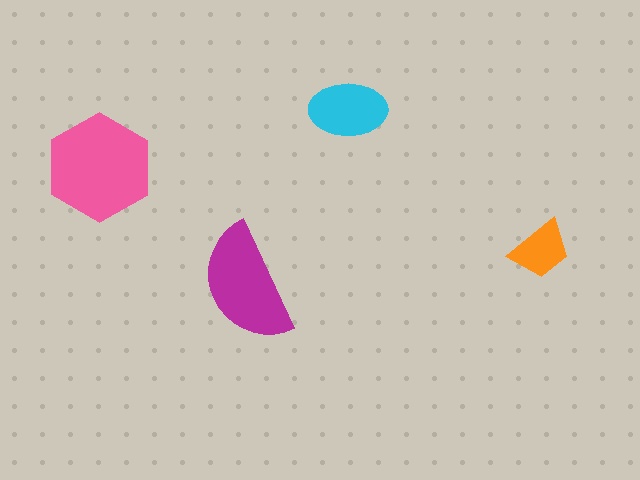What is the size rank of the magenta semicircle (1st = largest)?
2nd.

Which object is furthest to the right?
The orange trapezoid is rightmost.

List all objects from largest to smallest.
The pink hexagon, the magenta semicircle, the cyan ellipse, the orange trapezoid.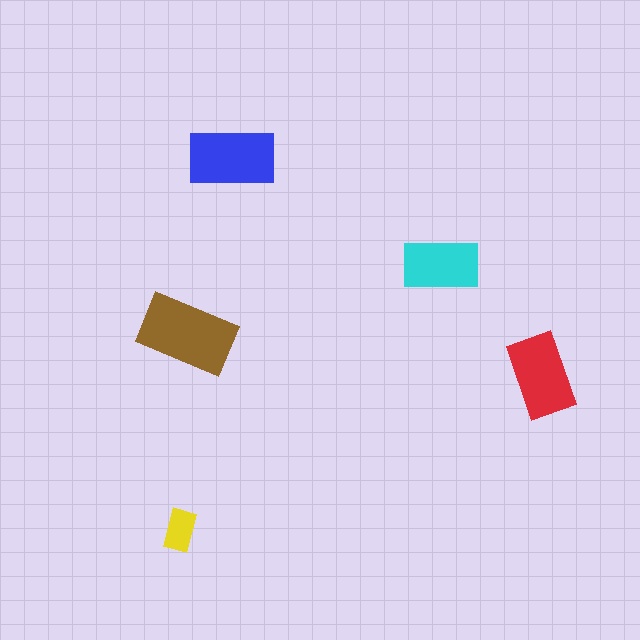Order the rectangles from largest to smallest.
the brown one, the blue one, the red one, the cyan one, the yellow one.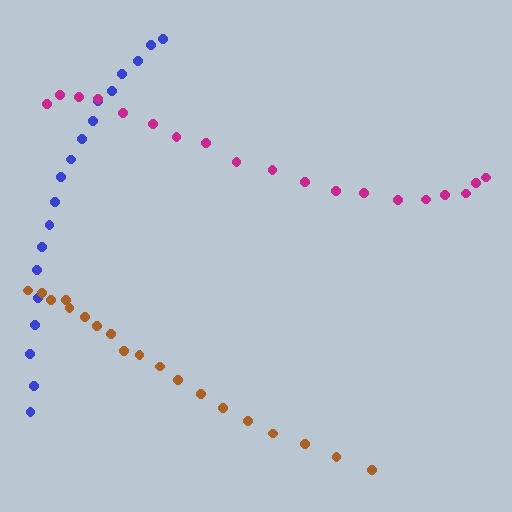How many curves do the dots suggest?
There are 3 distinct paths.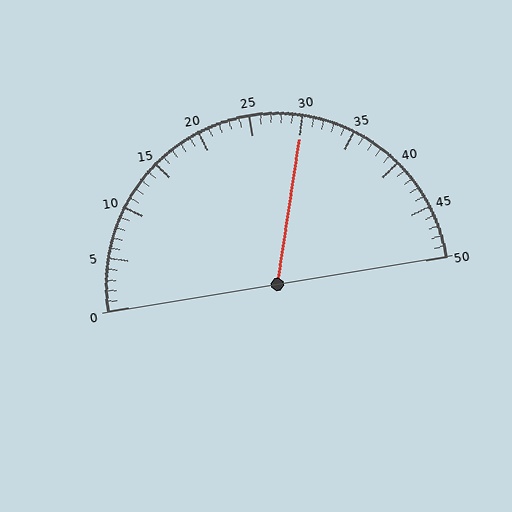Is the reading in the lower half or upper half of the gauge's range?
The reading is in the upper half of the range (0 to 50).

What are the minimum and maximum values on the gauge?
The gauge ranges from 0 to 50.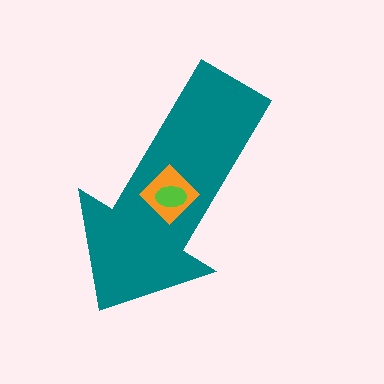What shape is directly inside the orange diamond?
The lime ellipse.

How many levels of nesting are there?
3.